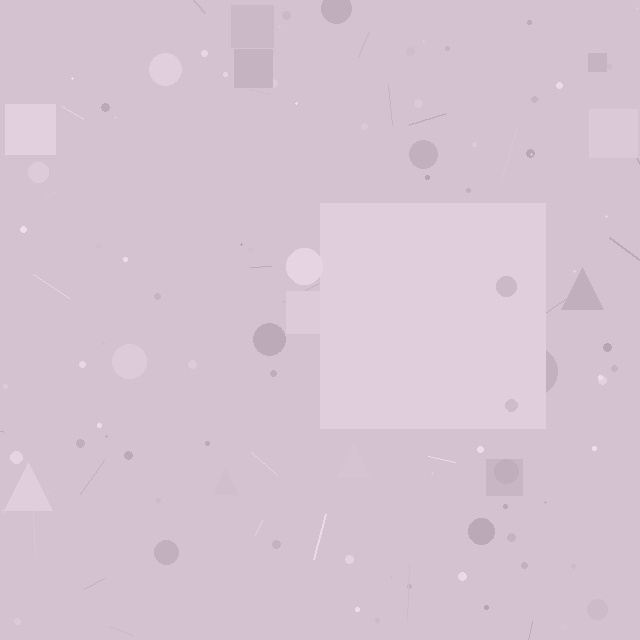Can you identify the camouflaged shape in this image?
The camouflaged shape is a square.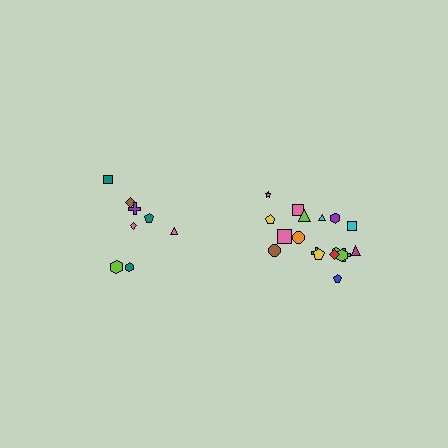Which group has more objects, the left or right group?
The right group.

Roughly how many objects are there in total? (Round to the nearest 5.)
Roughly 25 objects in total.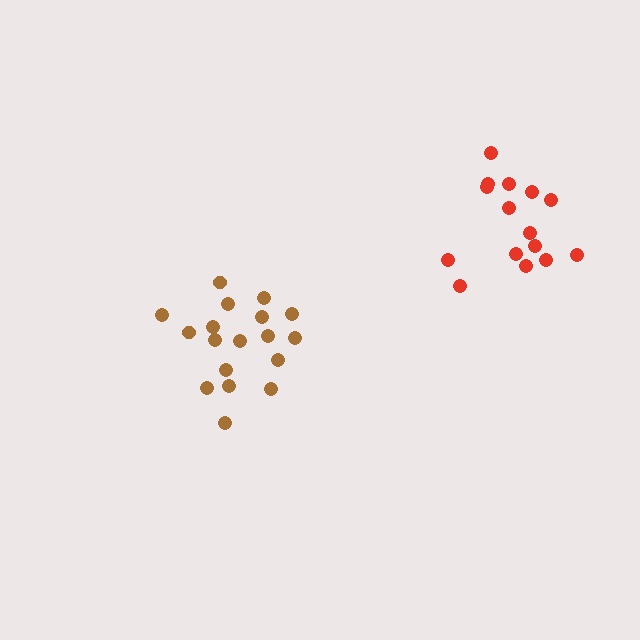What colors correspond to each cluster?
The clusters are colored: brown, red.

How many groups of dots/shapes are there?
There are 2 groups.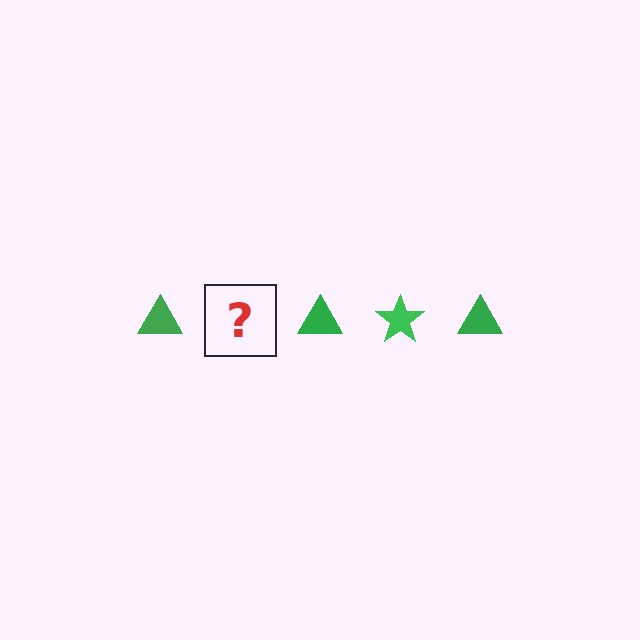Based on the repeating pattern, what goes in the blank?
The blank should be a green star.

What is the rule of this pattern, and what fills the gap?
The rule is that the pattern cycles through triangle, star shapes in green. The gap should be filled with a green star.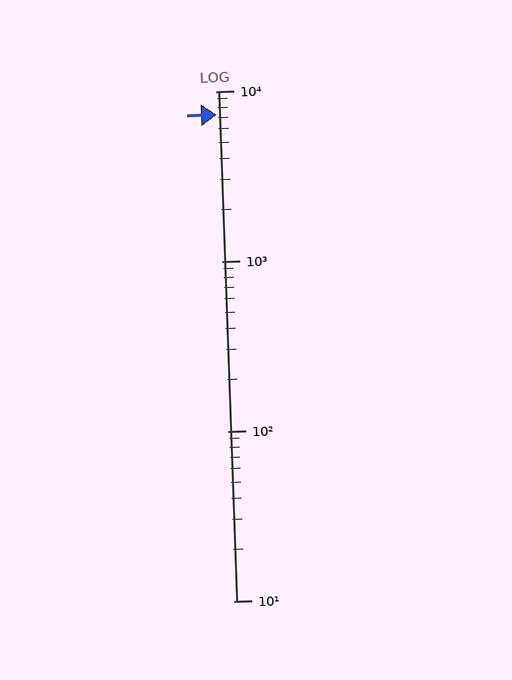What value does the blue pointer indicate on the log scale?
The pointer indicates approximately 7300.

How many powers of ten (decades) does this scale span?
The scale spans 3 decades, from 10 to 10000.